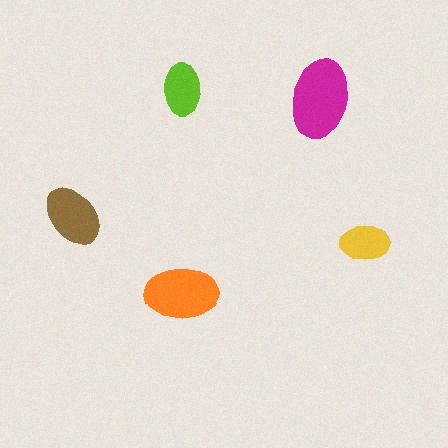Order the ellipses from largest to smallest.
the magenta one, the orange one, the brown one, the lime one, the yellow one.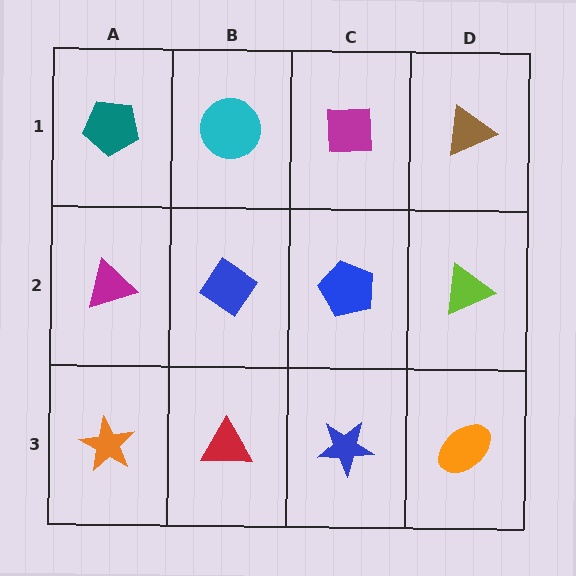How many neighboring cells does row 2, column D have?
3.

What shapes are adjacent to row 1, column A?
A magenta triangle (row 2, column A), a cyan circle (row 1, column B).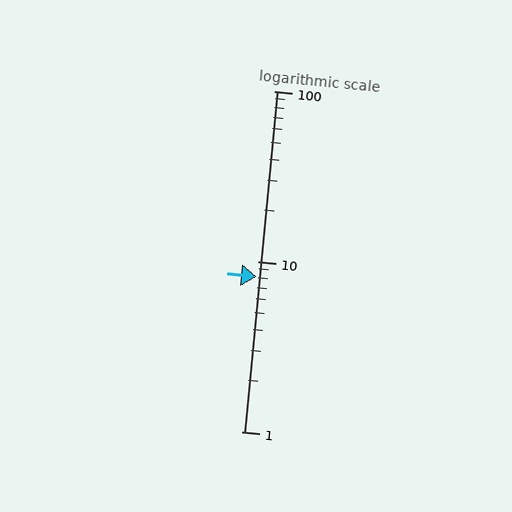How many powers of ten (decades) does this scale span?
The scale spans 2 decades, from 1 to 100.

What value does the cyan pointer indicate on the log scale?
The pointer indicates approximately 8.1.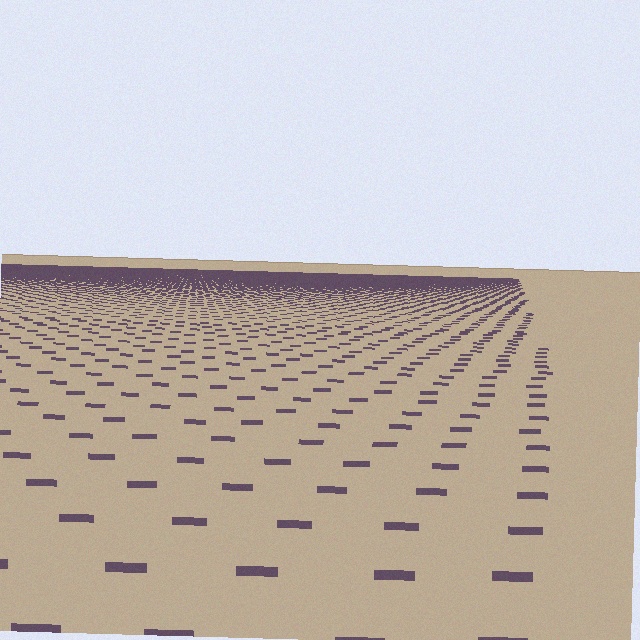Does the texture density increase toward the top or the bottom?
Density increases toward the top.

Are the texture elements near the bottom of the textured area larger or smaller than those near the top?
Larger. Near the bottom, elements are closer to the viewer and appear at a bigger on-screen size.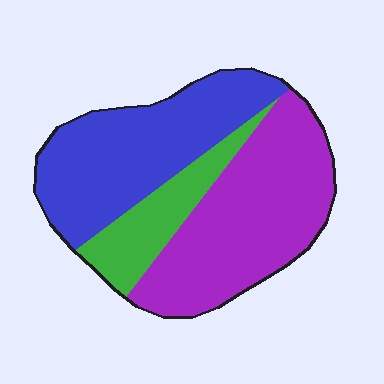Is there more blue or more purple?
Purple.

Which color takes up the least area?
Green, at roughly 15%.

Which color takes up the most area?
Purple, at roughly 45%.